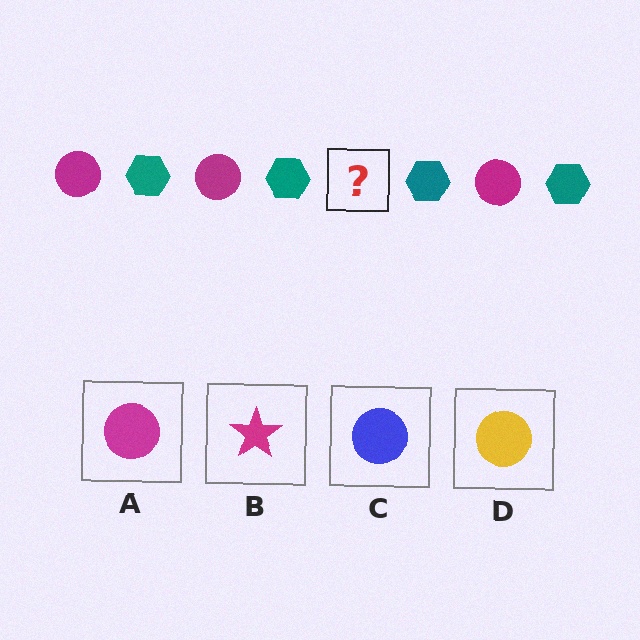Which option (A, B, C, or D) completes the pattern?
A.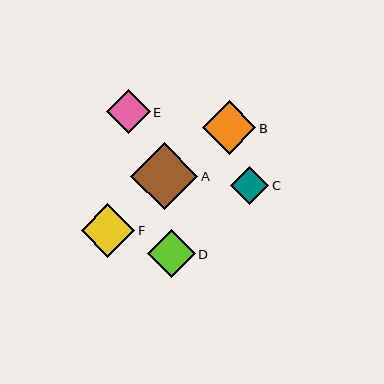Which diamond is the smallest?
Diamond C is the smallest with a size of approximately 39 pixels.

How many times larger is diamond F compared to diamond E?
Diamond F is approximately 1.2 times the size of diamond E.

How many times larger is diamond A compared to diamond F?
Diamond A is approximately 1.2 times the size of diamond F.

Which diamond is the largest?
Diamond A is the largest with a size of approximately 67 pixels.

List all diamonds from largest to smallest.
From largest to smallest: A, F, B, D, E, C.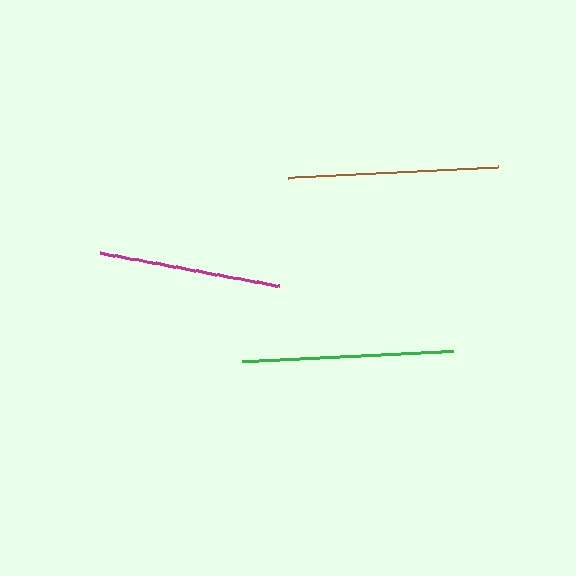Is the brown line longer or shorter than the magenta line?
The brown line is longer than the magenta line.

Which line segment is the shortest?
The magenta line is the shortest at approximately 181 pixels.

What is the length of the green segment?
The green segment is approximately 213 pixels long.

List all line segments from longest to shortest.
From longest to shortest: green, brown, magenta.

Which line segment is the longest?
The green line is the longest at approximately 213 pixels.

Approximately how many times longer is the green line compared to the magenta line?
The green line is approximately 1.2 times the length of the magenta line.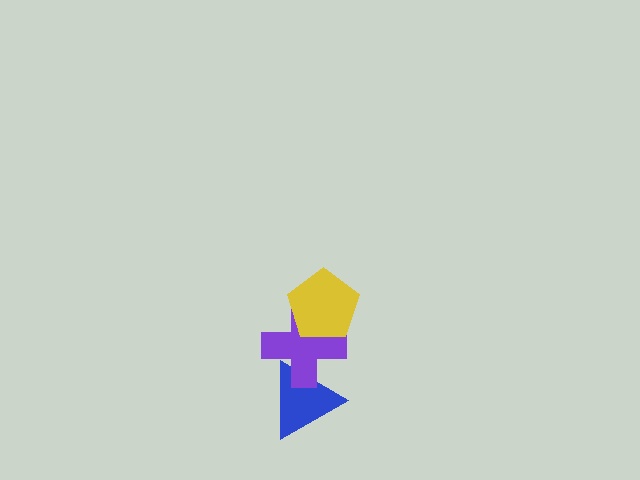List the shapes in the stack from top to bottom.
From top to bottom: the yellow pentagon, the purple cross, the blue triangle.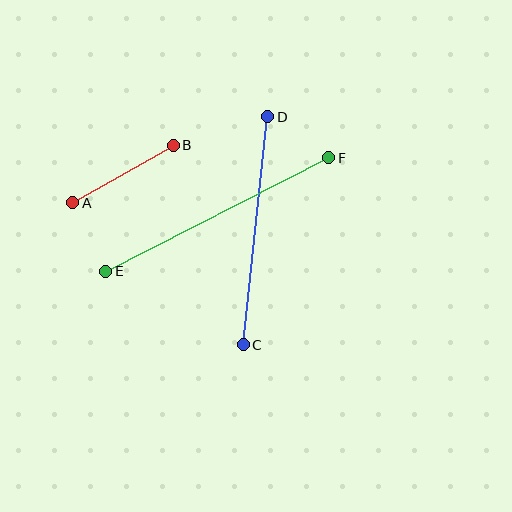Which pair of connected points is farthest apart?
Points E and F are farthest apart.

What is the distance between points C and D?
The distance is approximately 229 pixels.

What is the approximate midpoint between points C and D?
The midpoint is at approximately (255, 231) pixels.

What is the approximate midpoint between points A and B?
The midpoint is at approximately (123, 174) pixels.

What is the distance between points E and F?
The distance is approximately 250 pixels.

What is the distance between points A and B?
The distance is approximately 116 pixels.